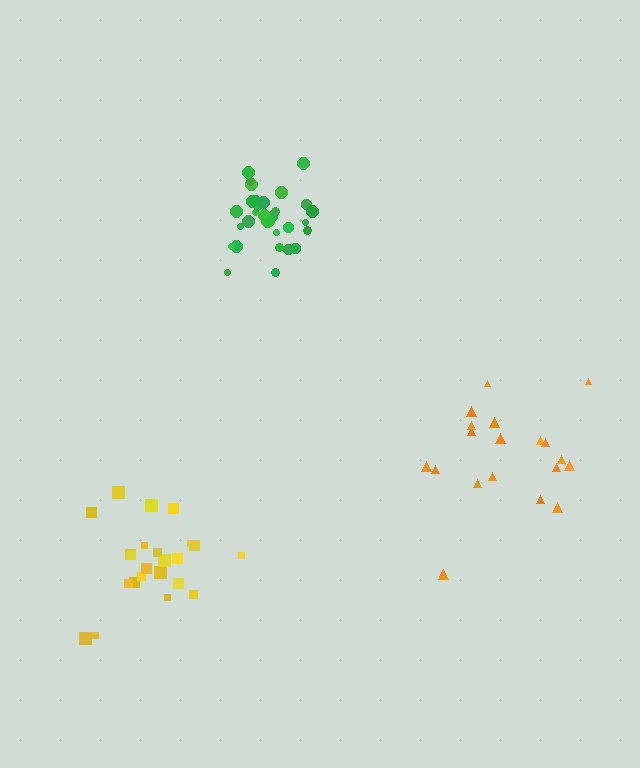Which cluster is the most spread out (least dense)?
Orange.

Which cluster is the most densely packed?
Green.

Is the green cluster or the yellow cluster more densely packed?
Green.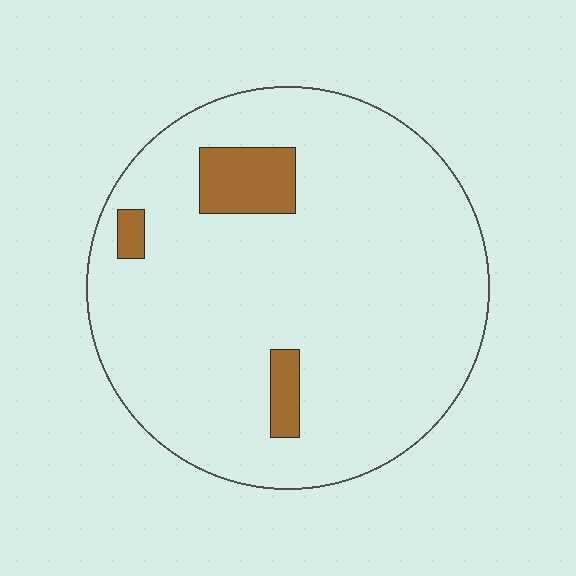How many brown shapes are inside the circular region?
3.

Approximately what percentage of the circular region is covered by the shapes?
Approximately 10%.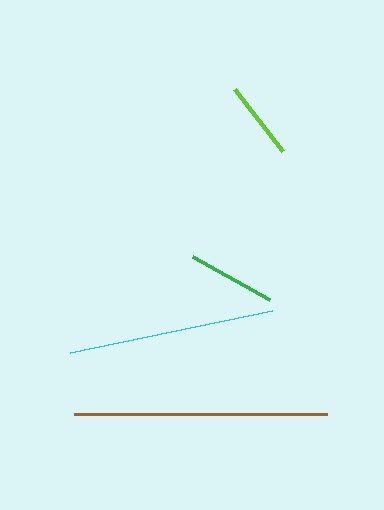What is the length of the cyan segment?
The cyan segment is approximately 206 pixels long.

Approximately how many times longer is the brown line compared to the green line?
The brown line is approximately 2.9 times the length of the green line.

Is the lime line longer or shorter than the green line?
The green line is longer than the lime line.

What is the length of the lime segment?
The lime segment is approximately 78 pixels long.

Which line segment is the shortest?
The lime line is the shortest at approximately 78 pixels.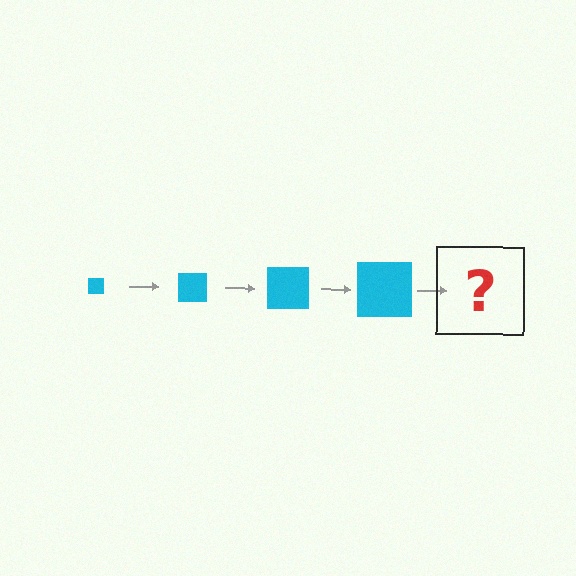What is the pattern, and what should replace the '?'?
The pattern is that the square gets progressively larger each step. The '?' should be a cyan square, larger than the previous one.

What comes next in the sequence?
The next element should be a cyan square, larger than the previous one.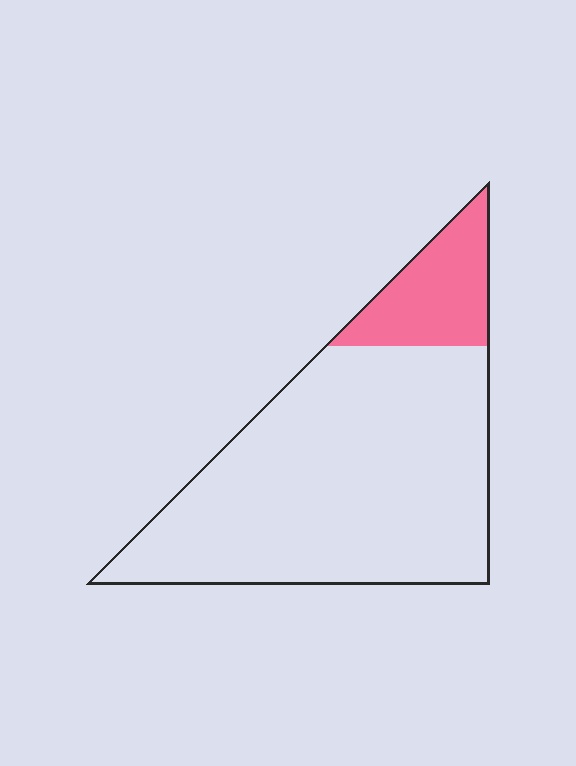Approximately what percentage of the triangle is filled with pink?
Approximately 15%.